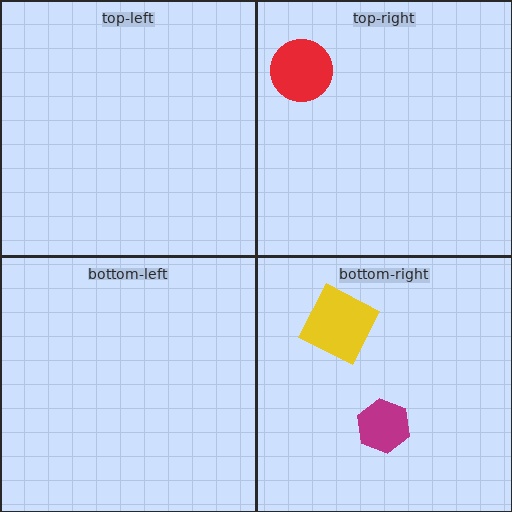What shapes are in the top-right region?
The red circle.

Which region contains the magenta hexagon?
The bottom-right region.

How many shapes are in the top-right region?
1.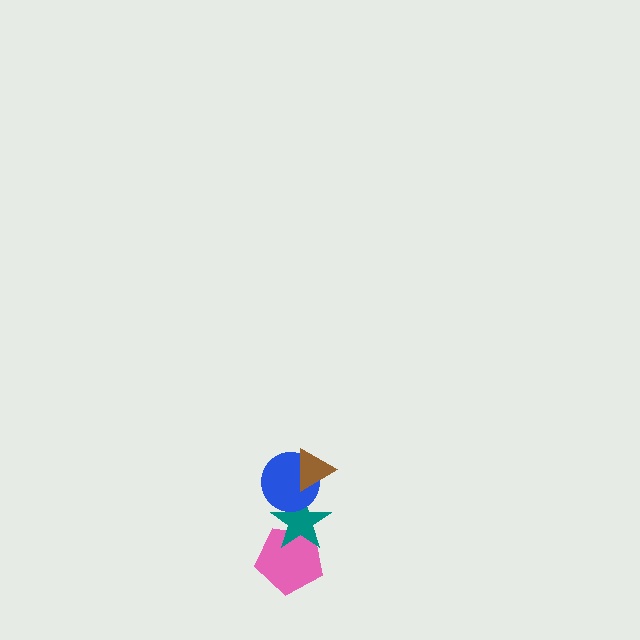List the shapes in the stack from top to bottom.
From top to bottom: the brown triangle, the blue circle, the teal star, the pink pentagon.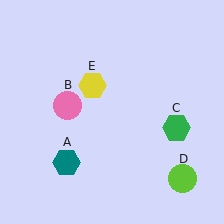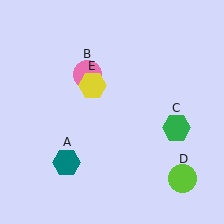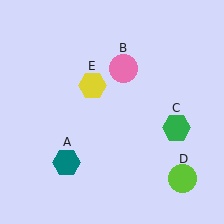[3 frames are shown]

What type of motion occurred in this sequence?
The pink circle (object B) rotated clockwise around the center of the scene.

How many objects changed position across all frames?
1 object changed position: pink circle (object B).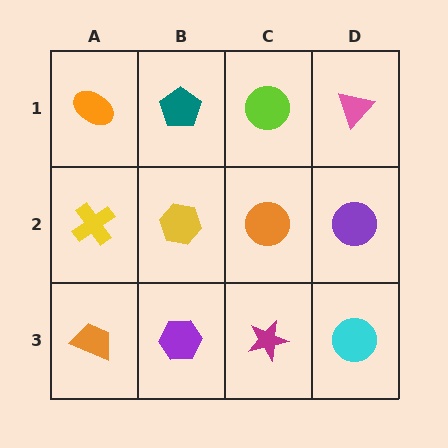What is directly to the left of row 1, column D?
A lime circle.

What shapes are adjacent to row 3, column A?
A yellow cross (row 2, column A), a purple hexagon (row 3, column B).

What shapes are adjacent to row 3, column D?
A purple circle (row 2, column D), a magenta star (row 3, column C).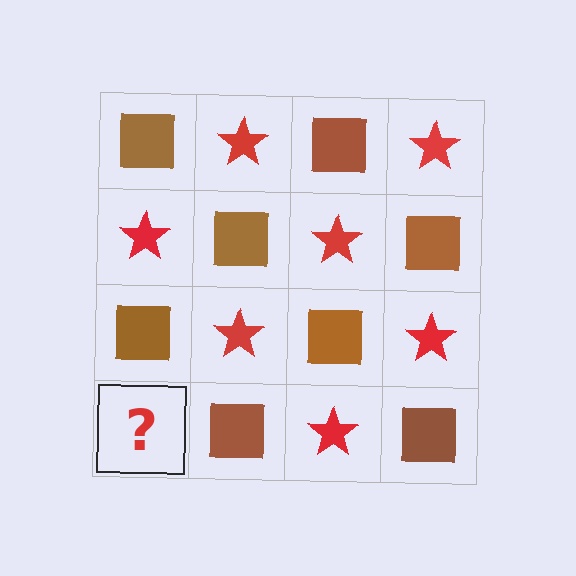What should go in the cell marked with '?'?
The missing cell should contain a red star.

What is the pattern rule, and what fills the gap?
The rule is that it alternates brown square and red star in a checkerboard pattern. The gap should be filled with a red star.